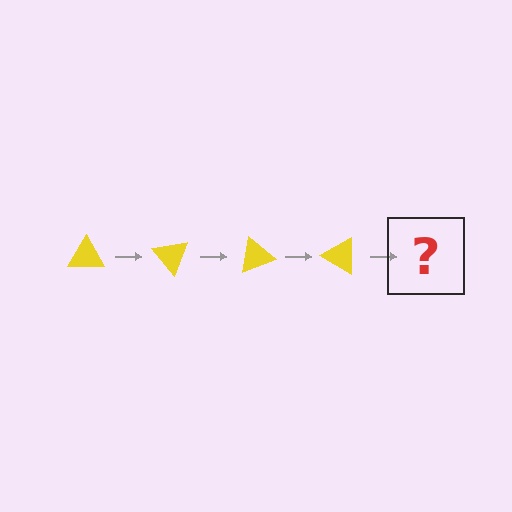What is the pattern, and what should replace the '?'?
The pattern is that the triangle rotates 50 degrees each step. The '?' should be a yellow triangle rotated 200 degrees.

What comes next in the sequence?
The next element should be a yellow triangle rotated 200 degrees.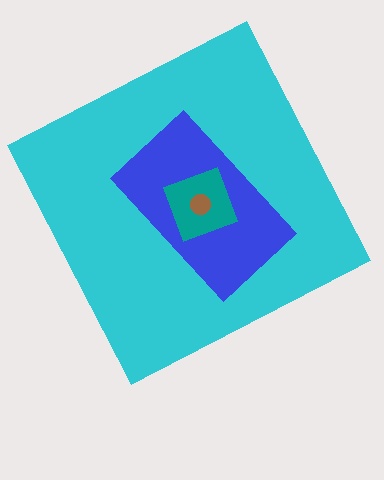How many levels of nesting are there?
4.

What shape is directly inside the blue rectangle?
The teal diamond.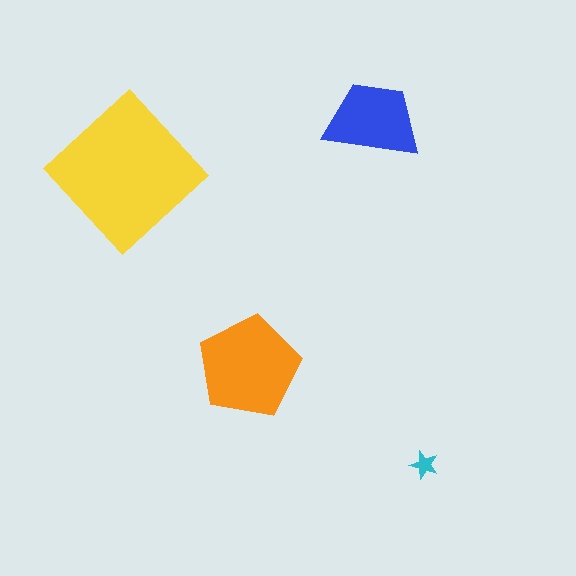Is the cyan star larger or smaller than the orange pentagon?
Smaller.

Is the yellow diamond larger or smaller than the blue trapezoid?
Larger.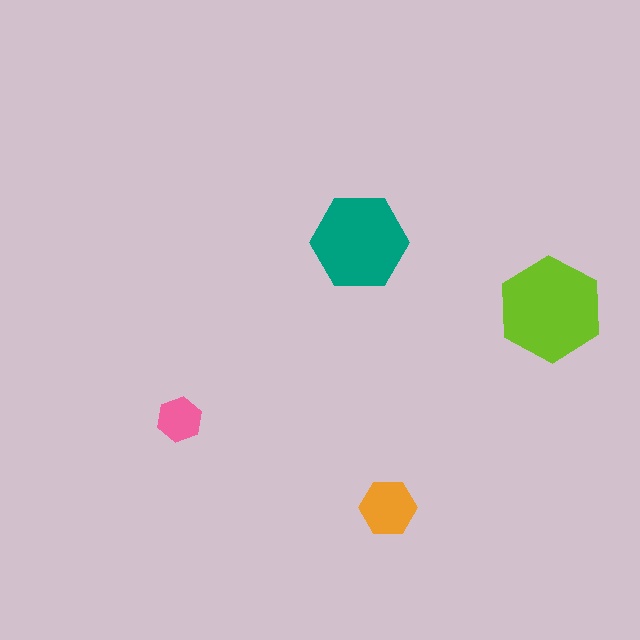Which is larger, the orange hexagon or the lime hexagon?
The lime one.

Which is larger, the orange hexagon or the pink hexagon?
The orange one.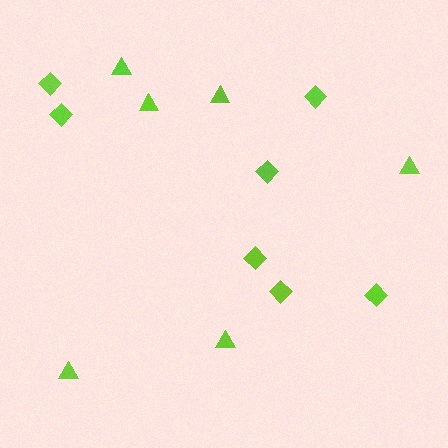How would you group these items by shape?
There are 2 groups: one group of diamonds (7) and one group of triangles (6).